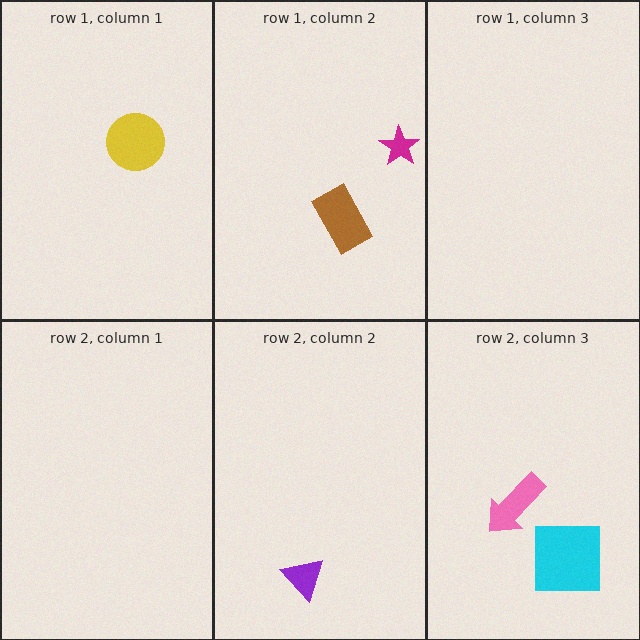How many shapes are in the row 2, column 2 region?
1.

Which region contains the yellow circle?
The row 1, column 1 region.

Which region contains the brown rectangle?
The row 1, column 2 region.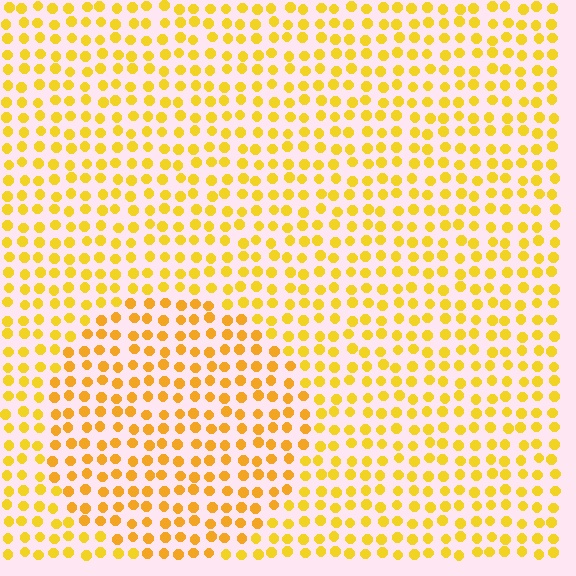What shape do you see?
I see a circle.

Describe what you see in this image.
The image is filled with small yellow elements in a uniform arrangement. A circle-shaped region is visible where the elements are tinted to a slightly different hue, forming a subtle color boundary.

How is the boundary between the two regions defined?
The boundary is defined purely by a slight shift in hue (about 14 degrees). Spacing, size, and orientation are identical on both sides.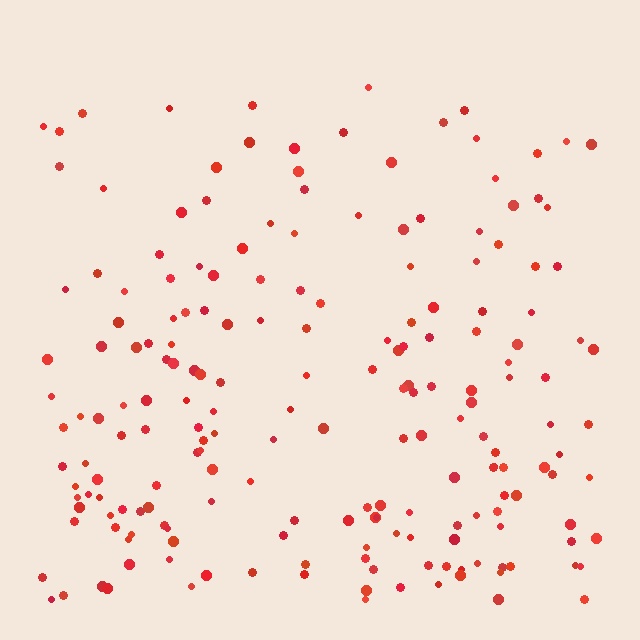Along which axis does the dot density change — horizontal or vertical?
Vertical.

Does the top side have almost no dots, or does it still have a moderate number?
Still a moderate number, just noticeably fewer than the bottom.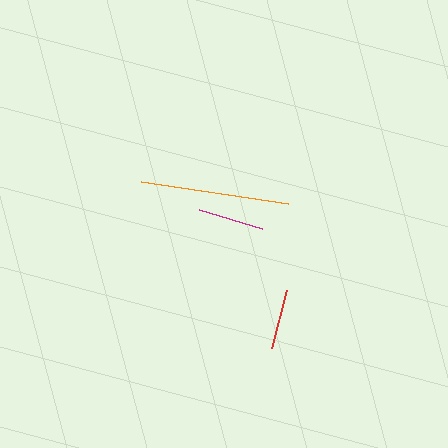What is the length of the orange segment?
The orange segment is approximately 149 pixels long.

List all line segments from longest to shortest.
From longest to shortest: orange, magenta, red.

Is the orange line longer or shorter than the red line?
The orange line is longer than the red line.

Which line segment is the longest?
The orange line is the longest at approximately 149 pixels.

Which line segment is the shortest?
The red line is the shortest at approximately 60 pixels.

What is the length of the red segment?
The red segment is approximately 60 pixels long.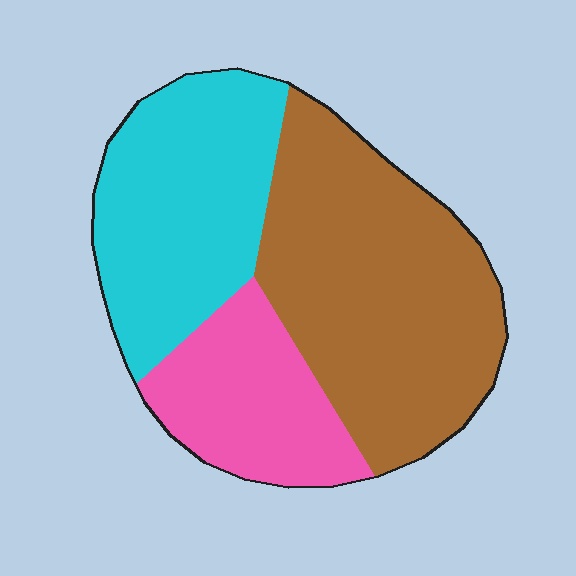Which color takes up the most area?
Brown, at roughly 45%.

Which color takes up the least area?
Pink, at roughly 20%.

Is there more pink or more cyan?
Cyan.